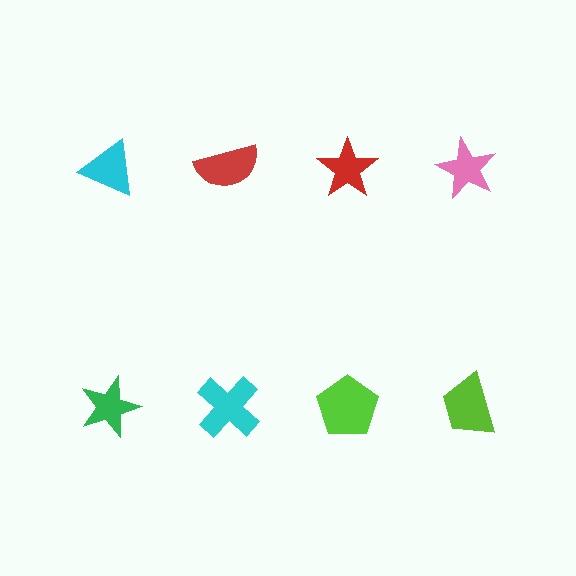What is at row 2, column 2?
A cyan cross.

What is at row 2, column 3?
A lime pentagon.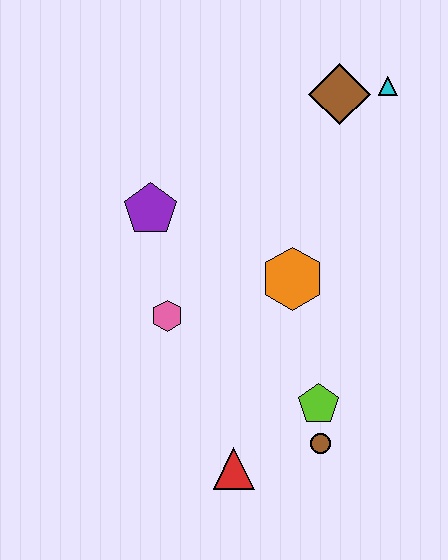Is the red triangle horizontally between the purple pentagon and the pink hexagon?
No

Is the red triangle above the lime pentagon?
No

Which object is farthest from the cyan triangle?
The red triangle is farthest from the cyan triangle.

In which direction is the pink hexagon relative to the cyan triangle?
The pink hexagon is below the cyan triangle.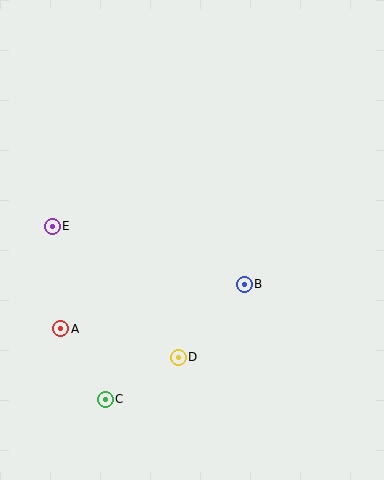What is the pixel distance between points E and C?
The distance between E and C is 181 pixels.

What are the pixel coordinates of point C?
Point C is at (105, 399).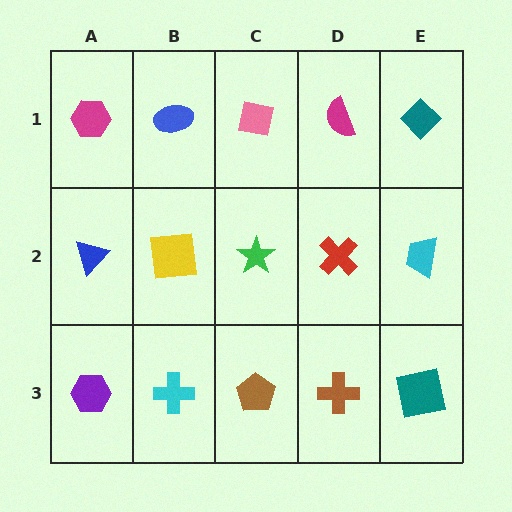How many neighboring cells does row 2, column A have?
3.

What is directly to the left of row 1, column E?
A magenta semicircle.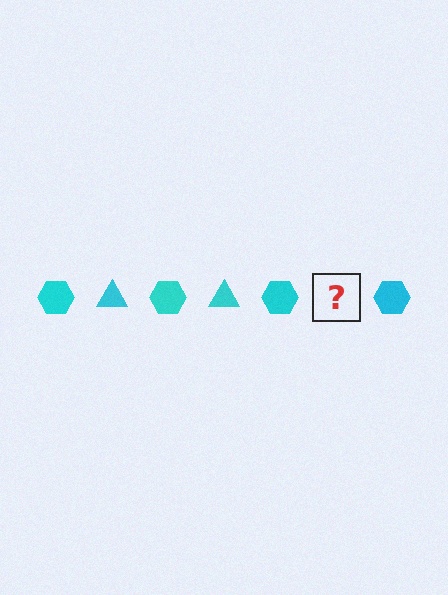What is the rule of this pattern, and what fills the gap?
The rule is that the pattern cycles through hexagon, triangle shapes in cyan. The gap should be filled with a cyan triangle.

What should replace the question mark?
The question mark should be replaced with a cyan triangle.